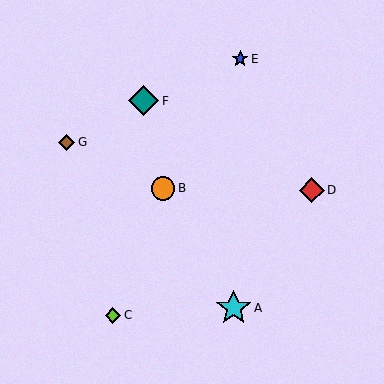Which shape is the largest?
The cyan star (labeled A) is the largest.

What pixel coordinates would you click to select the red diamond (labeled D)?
Click at (312, 190) to select the red diamond D.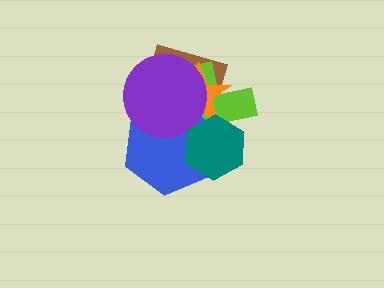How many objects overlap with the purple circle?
4 objects overlap with the purple circle.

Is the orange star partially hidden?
Yes, it is partially covered by another shape.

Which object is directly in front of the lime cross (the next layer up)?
The orange star is directly in front of the lime cross.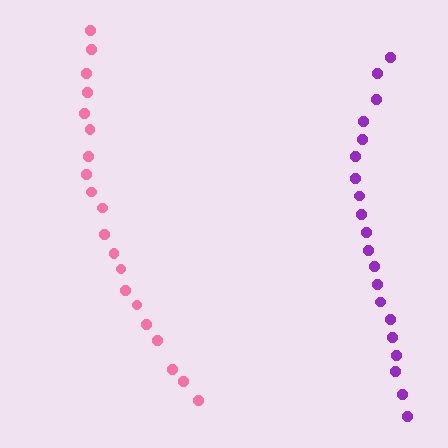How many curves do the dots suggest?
There are 2 distinct paths.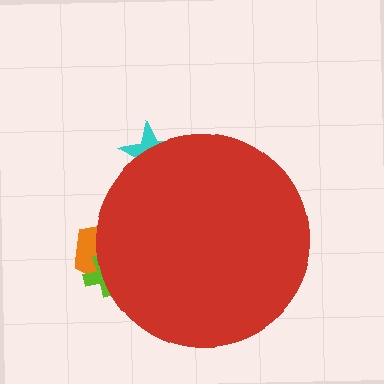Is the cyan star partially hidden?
Yes, the cyan star is partially hidden behind the red circle.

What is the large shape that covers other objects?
A red circle.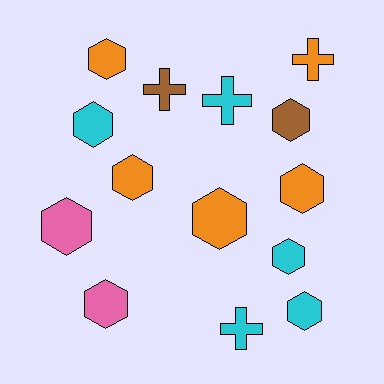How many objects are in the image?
There are 14 objects.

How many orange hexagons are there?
There are 4 orange hexagons.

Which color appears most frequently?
Orange, with 5 objects.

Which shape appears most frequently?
Hexagon, with 10 objects.